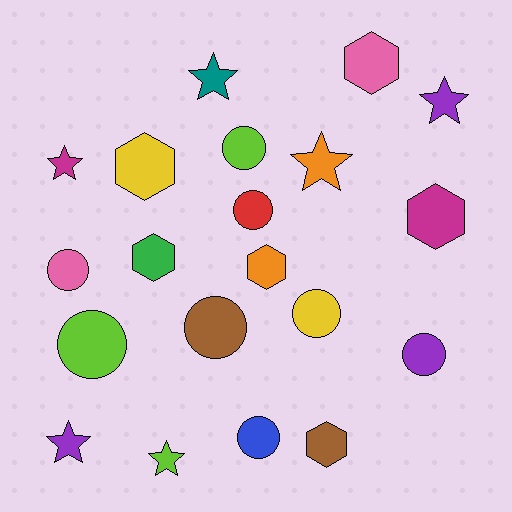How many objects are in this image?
There are 20 objects.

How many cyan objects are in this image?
There are no cyan objects.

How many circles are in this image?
There are 8 circles.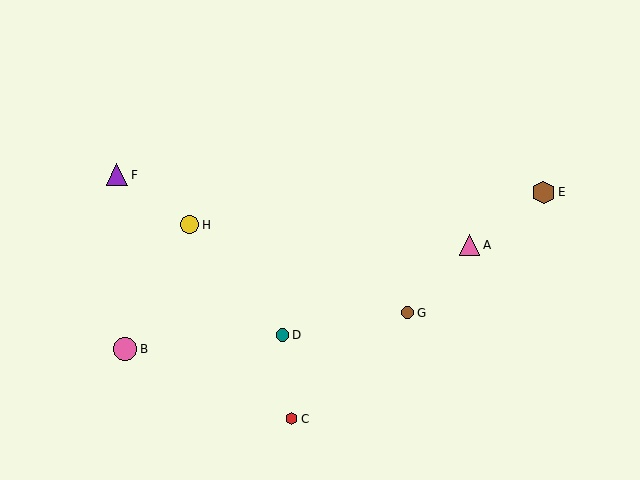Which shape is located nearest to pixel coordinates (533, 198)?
The brown hexagon (labeled E) at (544, 193) is nearest to that location.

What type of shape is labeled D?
Shape D is a teal circle.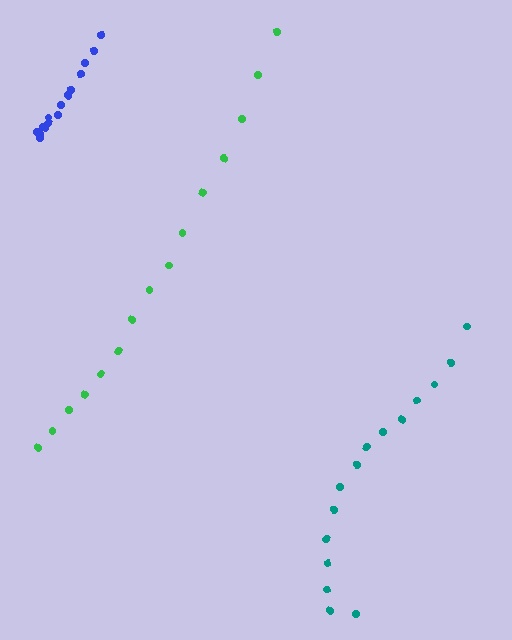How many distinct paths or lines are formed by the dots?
There are 3 distinct paths.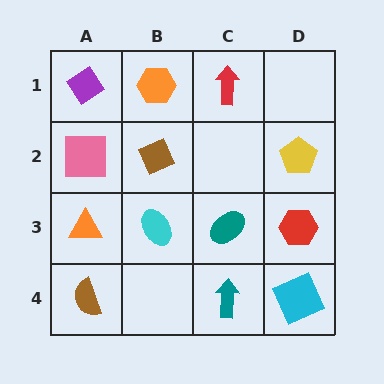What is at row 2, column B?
A brown diamond.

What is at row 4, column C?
A teal arrow.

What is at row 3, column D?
A red hexagon.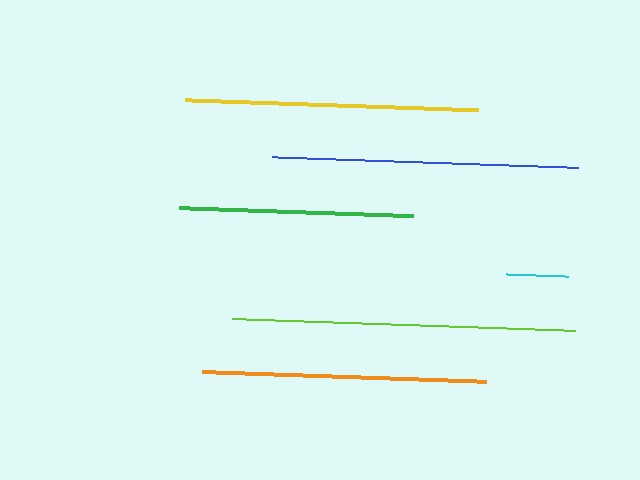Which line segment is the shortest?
The cyan line is the shortest at approximately 61 pixels.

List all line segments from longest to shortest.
From longest to shortest: lime, blue, yellow, orange, green, cyan.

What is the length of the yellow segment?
The yellow segment is approximately 293 pixels long.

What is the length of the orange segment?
The orange segment is approximately 284 pixels long.